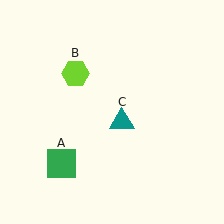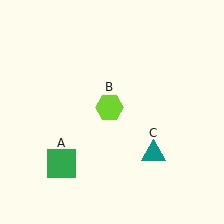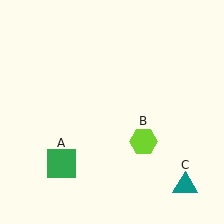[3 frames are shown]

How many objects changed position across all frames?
2 objects changed position: lime hexagon (object B), teal triangle (object C).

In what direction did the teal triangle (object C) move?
The teal triangle (object C) moved down and to the right.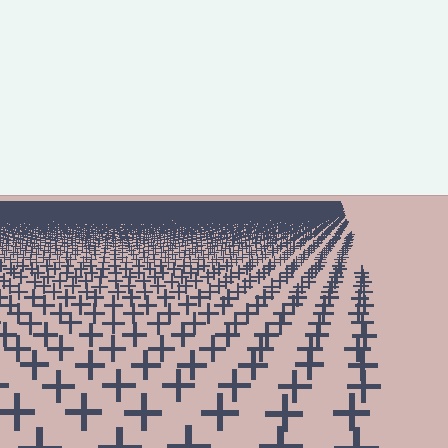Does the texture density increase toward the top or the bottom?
Density increases toward the top.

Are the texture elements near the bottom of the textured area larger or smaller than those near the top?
Larger. Near the bottom, elements are closer to the viewer and appear at a bigger on-screen size.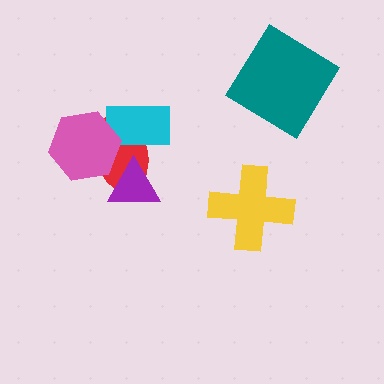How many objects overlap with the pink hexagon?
2 objects overlap with the pink hexagon.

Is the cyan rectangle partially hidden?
Yes, it is partially covered by another shape.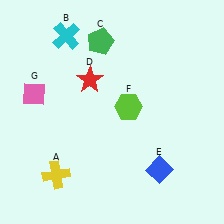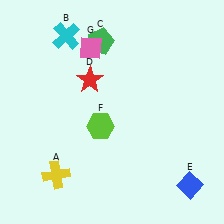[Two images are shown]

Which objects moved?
The objects that moved are: the blue diamond (E), the lime hexagon (F), the pink diamond (G).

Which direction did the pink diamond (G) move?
The pink diamond (G) moved right.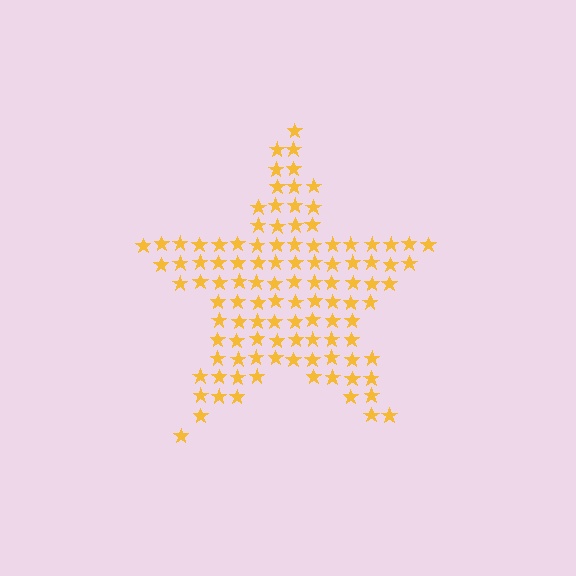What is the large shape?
The large shape is a star.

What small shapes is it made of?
It is made of small stars.